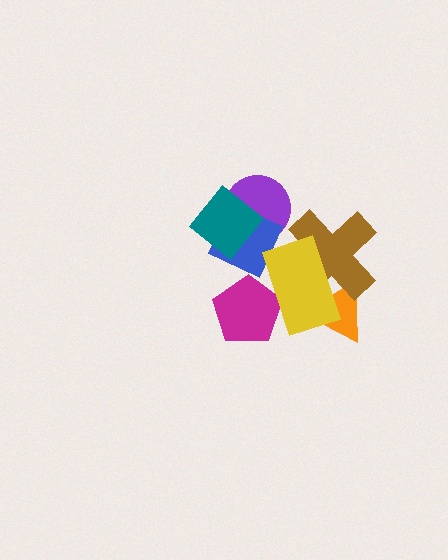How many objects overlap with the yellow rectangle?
4 objects overlap with the yellow rectangle.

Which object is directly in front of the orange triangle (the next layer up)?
The brown cross is directly in front of the orange triangle.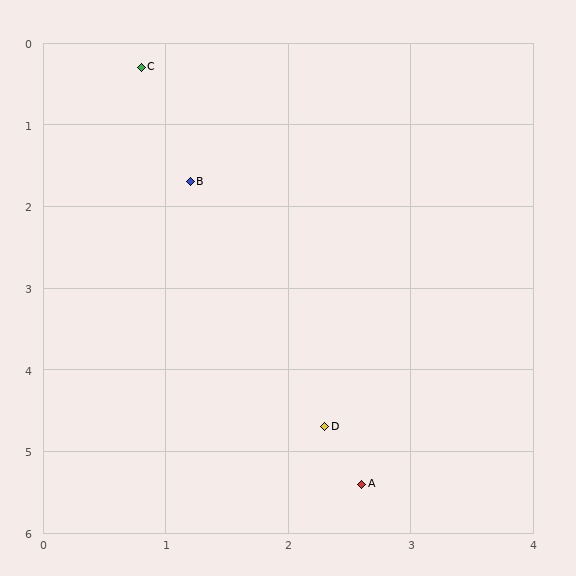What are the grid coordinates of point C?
Point C is at approximately (0.8, 0.3).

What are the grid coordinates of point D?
Point D is at approximately (2.3, 4.7).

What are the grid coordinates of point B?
Point B is at approximately (1.2, 1.7).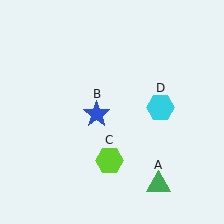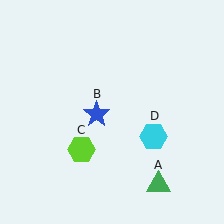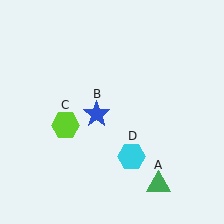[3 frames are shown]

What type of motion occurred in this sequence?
The lime hexagon (object C), cyan hexagon (object D) rotated clockwise around the center of the scene.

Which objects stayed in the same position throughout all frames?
Green triangle (object A) and blue star (object B) remained stationary.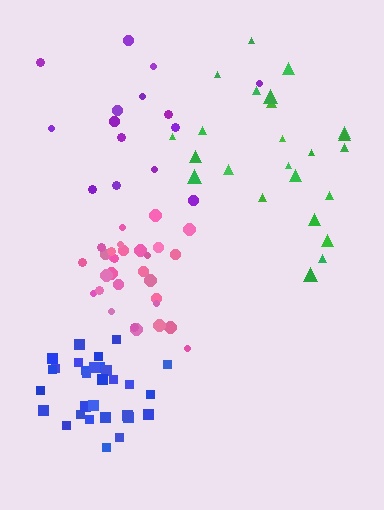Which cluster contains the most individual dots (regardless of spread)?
Pink (30).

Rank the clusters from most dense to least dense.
blue, pink, green, purple.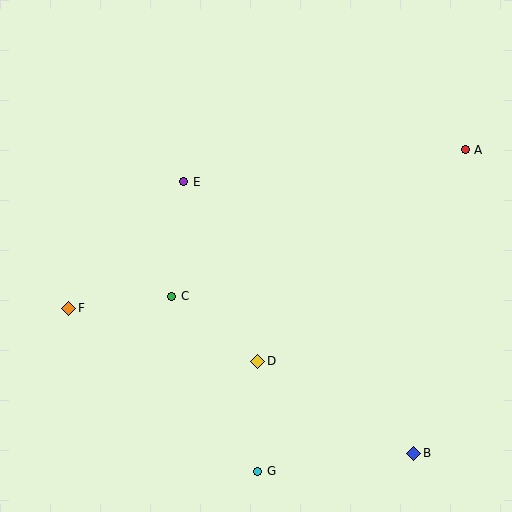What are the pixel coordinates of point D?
Point D is at (258, 361).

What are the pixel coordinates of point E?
Point E is at (184, 182).